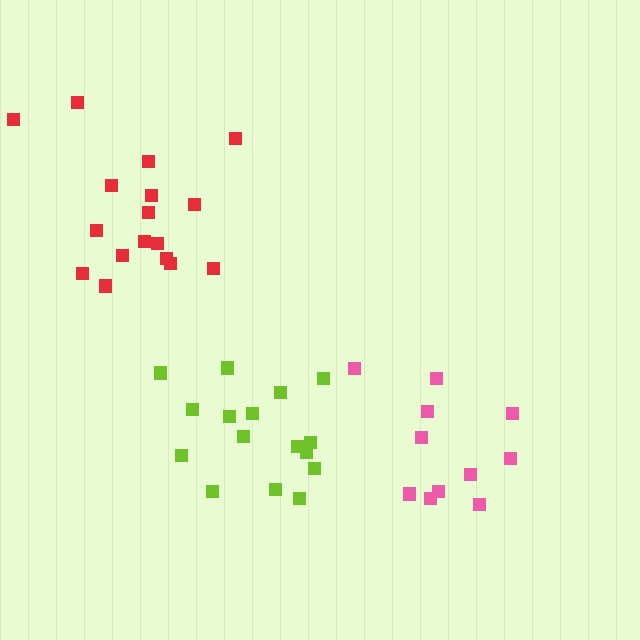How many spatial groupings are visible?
There are 3 spatial groupings.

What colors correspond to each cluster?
The clusters are colored: red, lime, pink.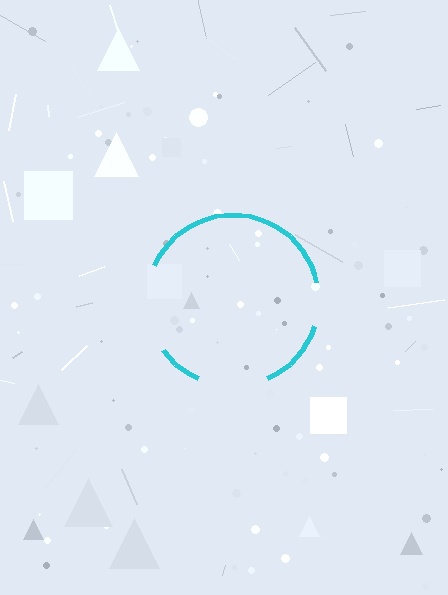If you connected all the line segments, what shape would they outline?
They would outline a circle.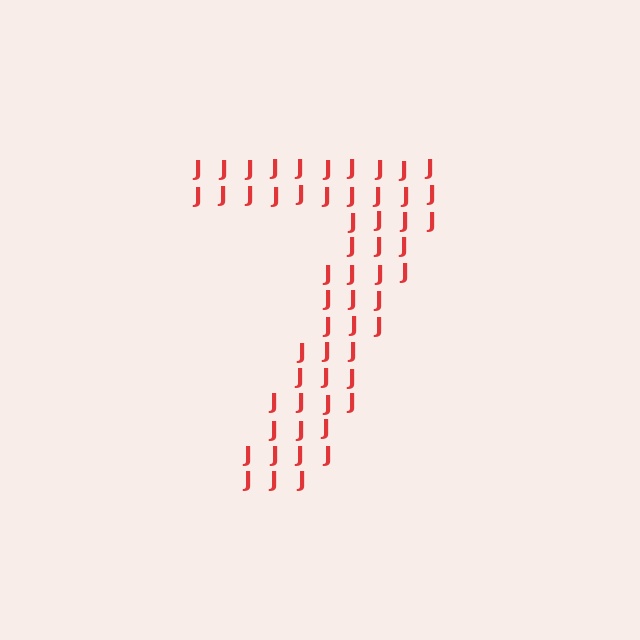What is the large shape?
The large shape is the digit 7.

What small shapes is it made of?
It is made of small letter J's.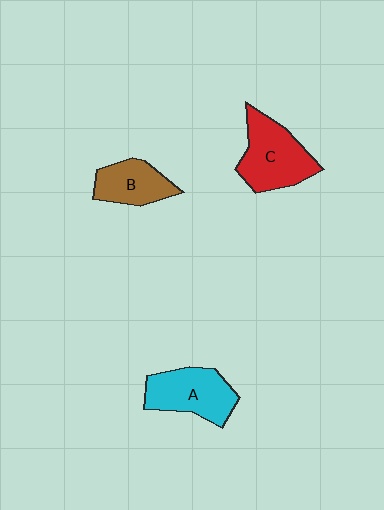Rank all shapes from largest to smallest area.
From largest to smallest: C (red), A (cyan), B (brown).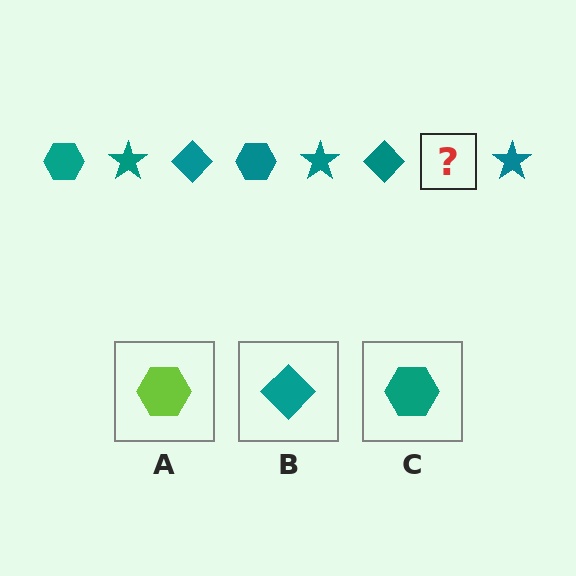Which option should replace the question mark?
Option C.